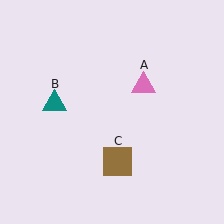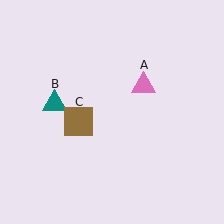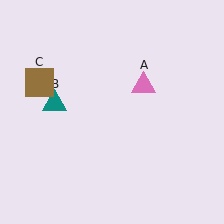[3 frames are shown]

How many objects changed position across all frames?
1 object changed position: brown square (object C).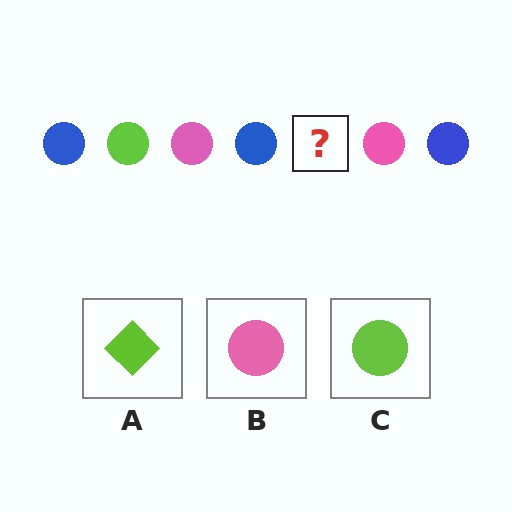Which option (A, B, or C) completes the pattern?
C.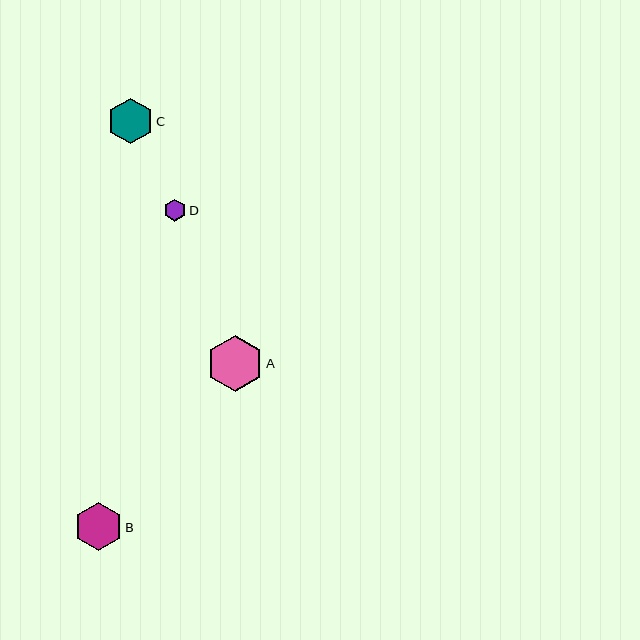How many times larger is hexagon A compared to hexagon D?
Hexagon A is approximately 2.5 times the size of hexagon D.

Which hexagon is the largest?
Hexagon A is the largest with a size of approximately 56 pixels.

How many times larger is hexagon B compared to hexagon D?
Hexagon B is approximately 2.2 times the size of hexagon D.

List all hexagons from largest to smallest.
From largest to smallest: A, B, C, D.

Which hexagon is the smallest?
Hexagon D is the smallest with a size of approximately 22 pixels.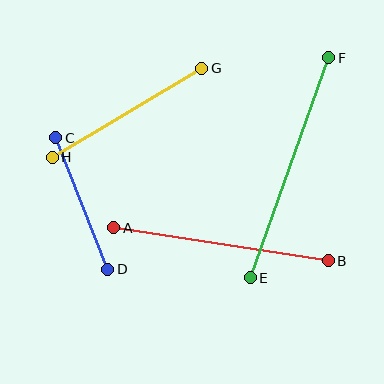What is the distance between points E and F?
The distance is approximately 234 pixels.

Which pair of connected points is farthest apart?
Points E and F are farthest apart.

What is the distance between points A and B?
The distance is approximately 217 pixels.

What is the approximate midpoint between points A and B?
The midpoint is at approximately (221, 244) pixels.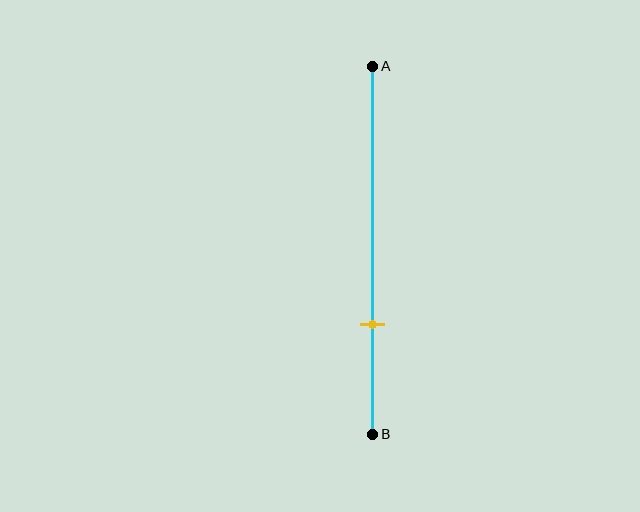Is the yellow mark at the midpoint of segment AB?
No, the mark is at about 70% from A, not at the 50% midpoint.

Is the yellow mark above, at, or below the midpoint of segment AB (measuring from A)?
The yellow mark is below the midpoint of segment AB.